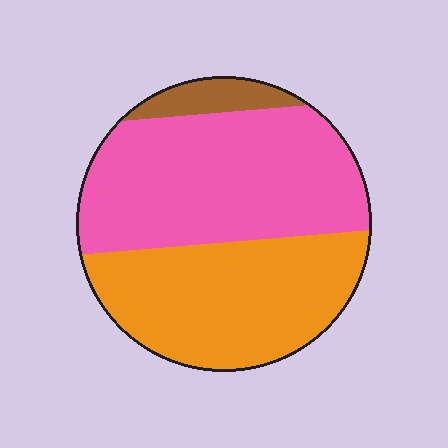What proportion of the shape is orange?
Orange takes up between a quarter and a half of the shape.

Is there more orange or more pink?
Pink.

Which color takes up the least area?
Brown, at roughly 5%.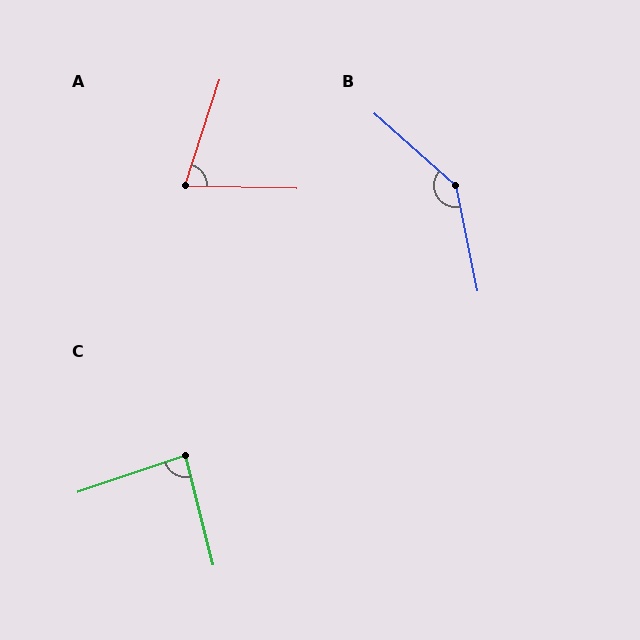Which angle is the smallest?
A, at approximately 73 degrees.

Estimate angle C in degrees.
Approximately 85 degrees.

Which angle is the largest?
B, at approximately 143 degrees.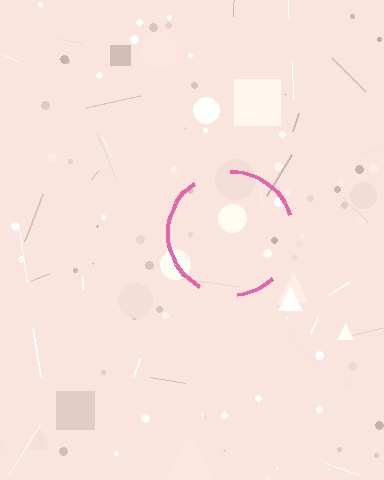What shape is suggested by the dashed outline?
The dashed outline suggests a circle.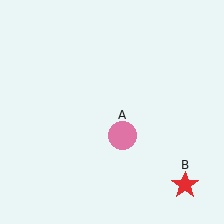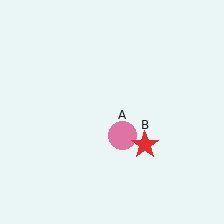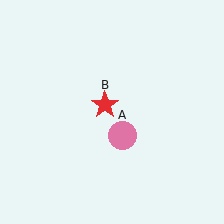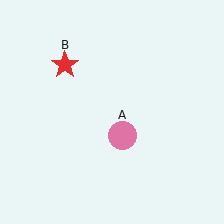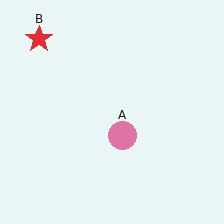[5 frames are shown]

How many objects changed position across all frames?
1 object changed position: red star (object B).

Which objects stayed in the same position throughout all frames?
Pink circle (object A) remained stationary.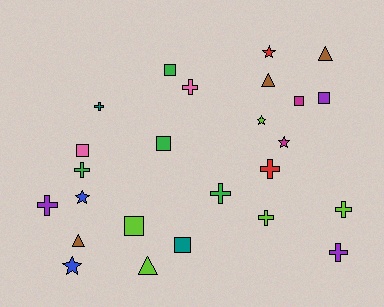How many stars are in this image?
There are 5 stars.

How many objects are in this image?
There are 25 objects.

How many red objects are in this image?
There are 2 red objects.